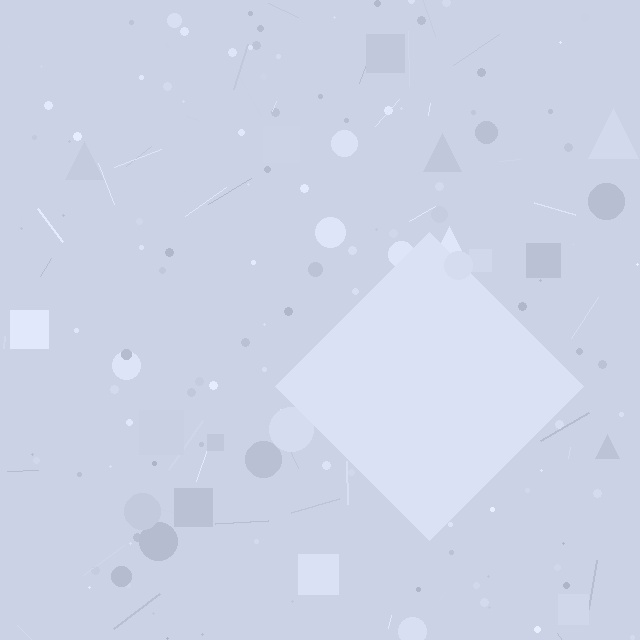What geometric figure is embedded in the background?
A diamond is embedded in the background.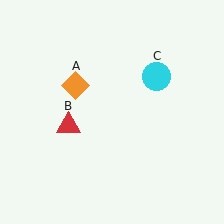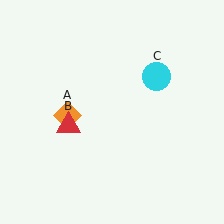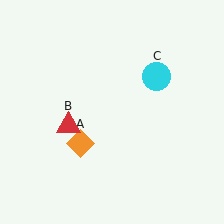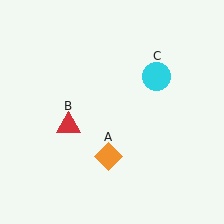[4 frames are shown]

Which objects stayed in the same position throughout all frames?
Red triangle (object B) and cyan circle (object C) remained stationary.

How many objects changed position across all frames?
1 object changed position: orange diamond (object A).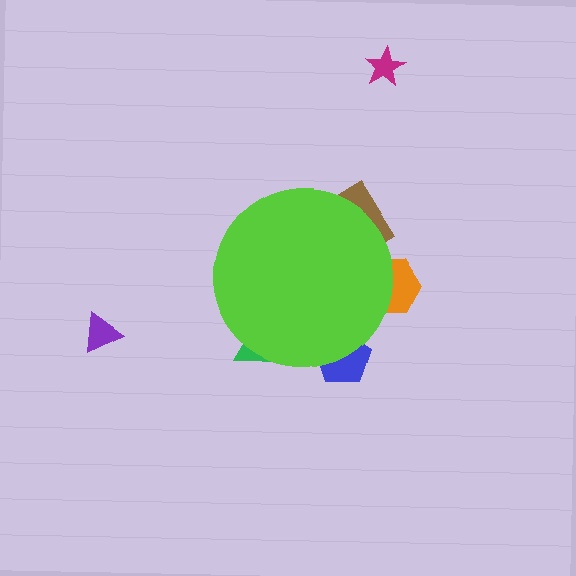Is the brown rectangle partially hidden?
Yes, the brown rectangle is partially hidden behind the lime circle.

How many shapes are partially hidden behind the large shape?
4 shapes are partially hidden.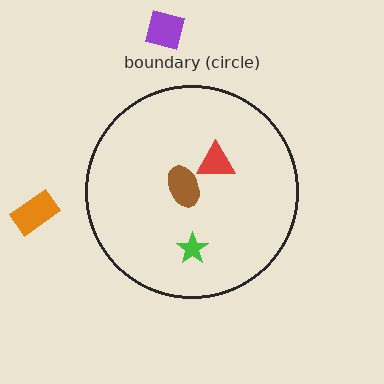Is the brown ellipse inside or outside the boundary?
Inside.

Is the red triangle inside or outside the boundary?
Inside.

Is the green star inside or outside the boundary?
Inside.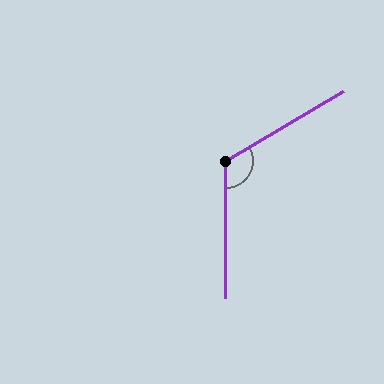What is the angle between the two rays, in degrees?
Approximately 121 degrees.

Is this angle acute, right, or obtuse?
It is obtuse.